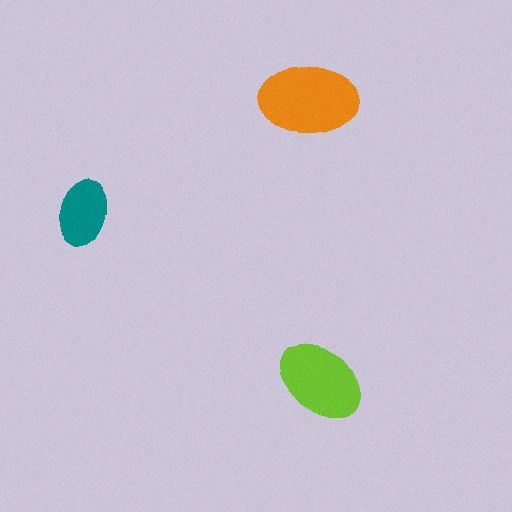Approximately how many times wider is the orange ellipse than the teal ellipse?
About 1.5 times wider.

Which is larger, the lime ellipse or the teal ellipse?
The lime one.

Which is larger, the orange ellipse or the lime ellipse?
The orange one.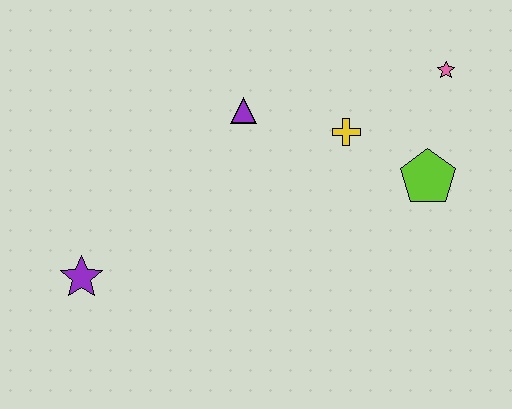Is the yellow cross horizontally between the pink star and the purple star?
Yes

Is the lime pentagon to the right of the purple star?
Yes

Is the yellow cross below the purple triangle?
Yes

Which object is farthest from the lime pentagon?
The purple star is farthest from the lime pentagon.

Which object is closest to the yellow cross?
The lime pentagon is closest to the yellow cross.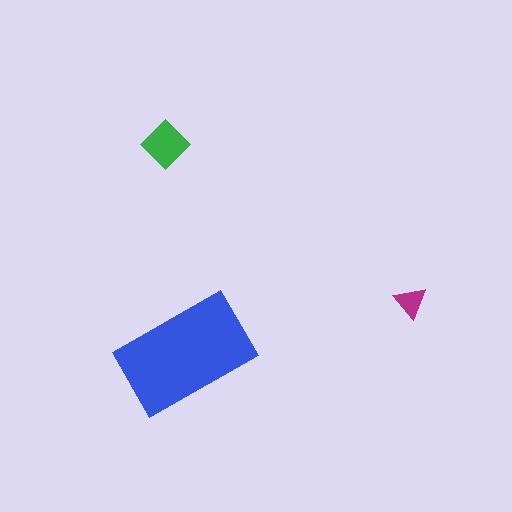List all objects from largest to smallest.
The blue rectangle, the green diamond, the magenta triangle.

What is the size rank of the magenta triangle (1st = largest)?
3rd.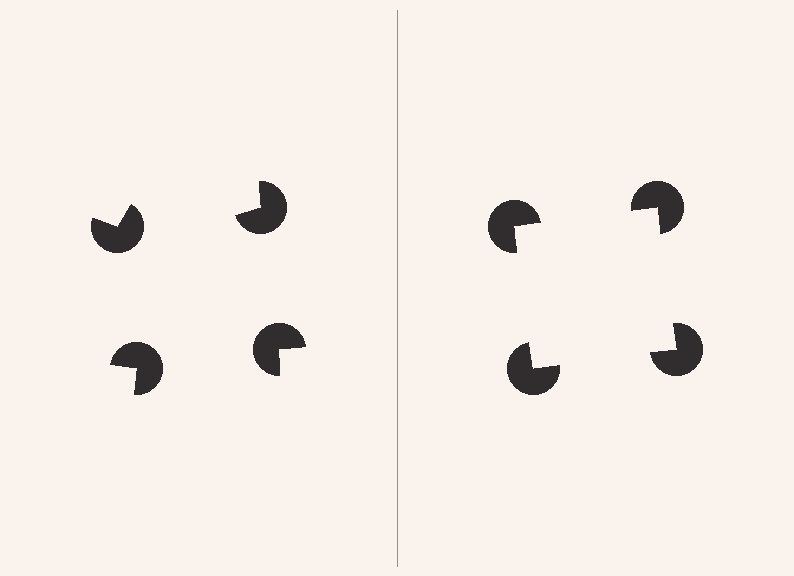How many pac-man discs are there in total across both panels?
8 — 4 on each side.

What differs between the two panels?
The pac-man discs are positioned identically on both sides; only the wedge orientations differ. On the right they align to a square; on the left they are misaligned.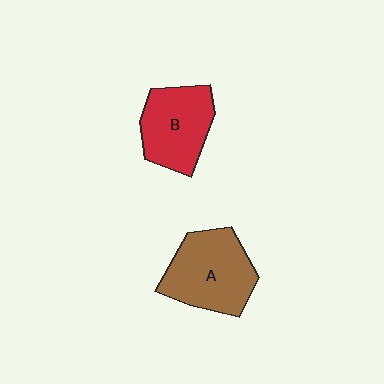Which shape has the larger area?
Shape A (brown).